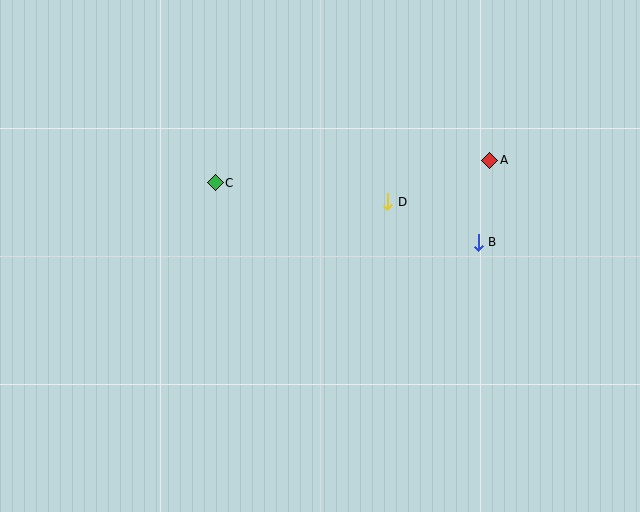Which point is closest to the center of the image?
Point D at (388, 202) is closest to the center.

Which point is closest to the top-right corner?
Point A is closest to the top-right corner.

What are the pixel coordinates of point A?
Point A is at (490, 160).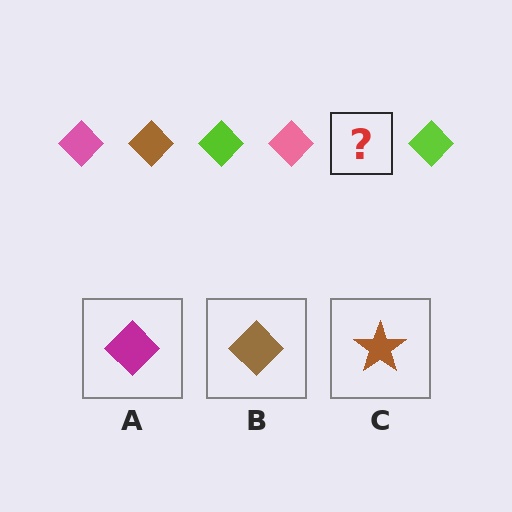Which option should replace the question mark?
Option B.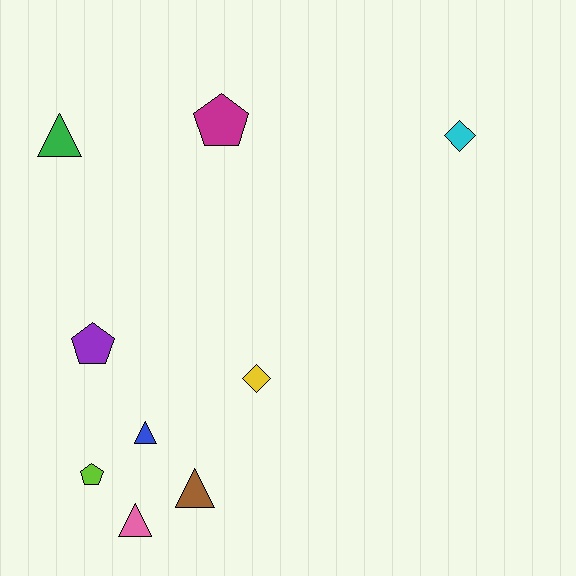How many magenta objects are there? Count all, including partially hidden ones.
There is 1 magenta object.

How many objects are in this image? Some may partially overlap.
There are 9 objects.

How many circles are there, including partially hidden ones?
There are no circles.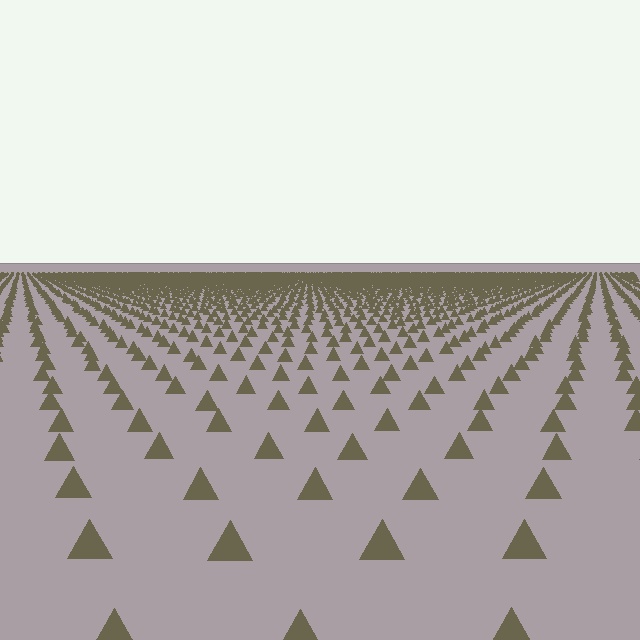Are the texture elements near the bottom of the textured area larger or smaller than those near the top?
Larger. Near the bottom, elements are closer to the viewer and appear at a bigger on-screen size.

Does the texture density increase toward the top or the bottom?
Density increases toward the top.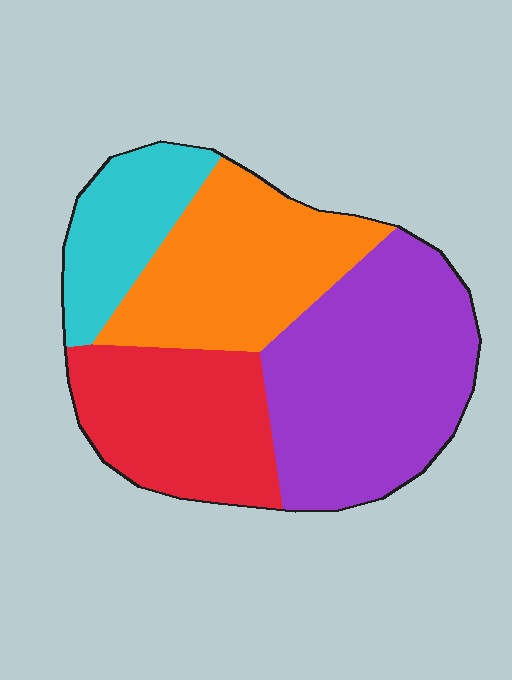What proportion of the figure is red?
Red covers about 25% of the figure.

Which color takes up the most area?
Purple, at roughly 35%.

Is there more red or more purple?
Purple.